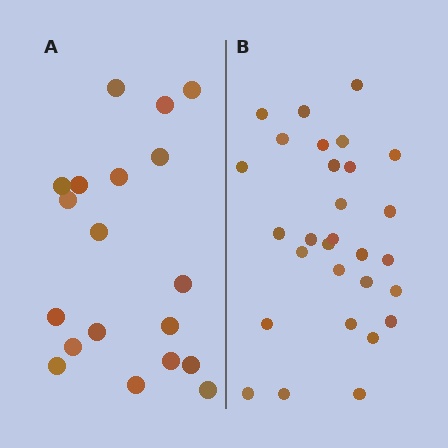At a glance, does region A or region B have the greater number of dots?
Region B (the right region) has more dots.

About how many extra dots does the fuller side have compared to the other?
Region B has roughly 10 or so more dots than region A.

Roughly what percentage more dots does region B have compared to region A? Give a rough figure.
About 55% more.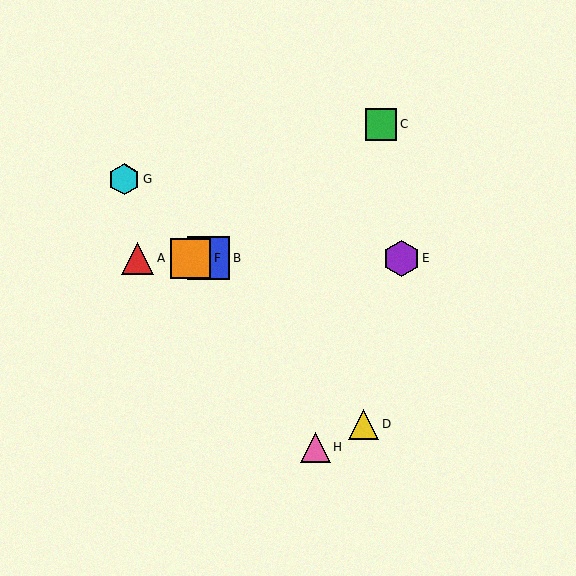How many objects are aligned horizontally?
4 objects (A, B, E, F) are aligned horizontally.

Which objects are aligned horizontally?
Objects A, B, E, F are aligned horizontally.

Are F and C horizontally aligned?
No, F is at y≈258 and C is at y≈124.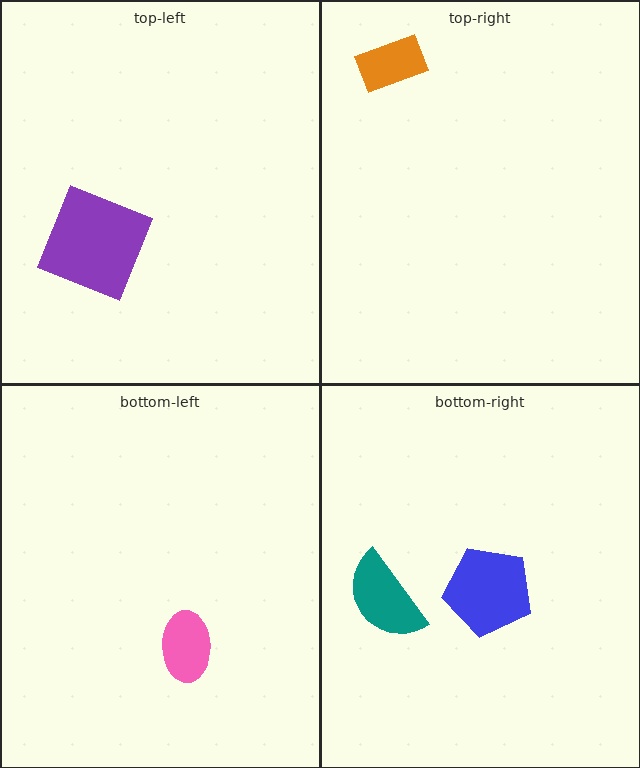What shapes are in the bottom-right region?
The teal semicircle, the blue pentagon.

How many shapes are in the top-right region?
1.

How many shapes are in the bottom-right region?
2.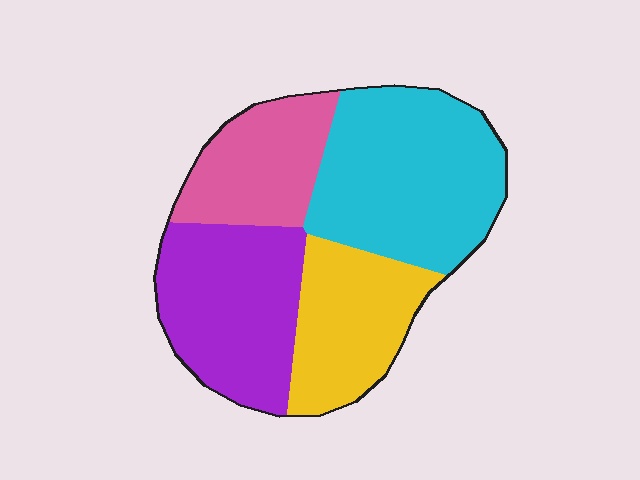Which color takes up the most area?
Cyan, at roughly 35%.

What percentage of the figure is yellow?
Yellow takes up about one fifth (1/5) of the figure.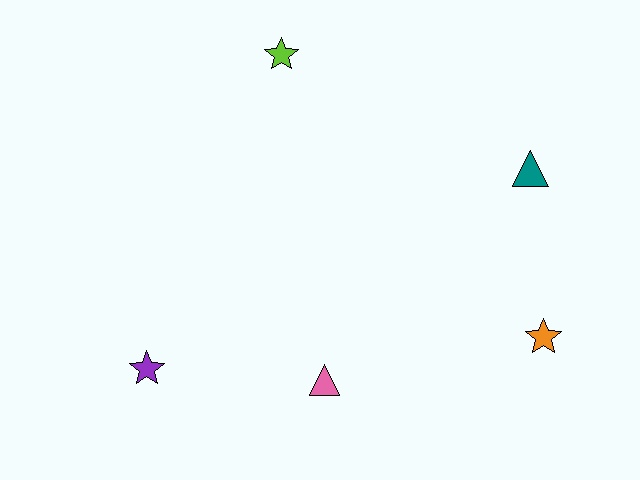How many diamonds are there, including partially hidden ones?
There are no diamonds.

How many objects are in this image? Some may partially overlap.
There are 5 objects.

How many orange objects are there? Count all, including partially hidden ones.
There is 1 orange object.